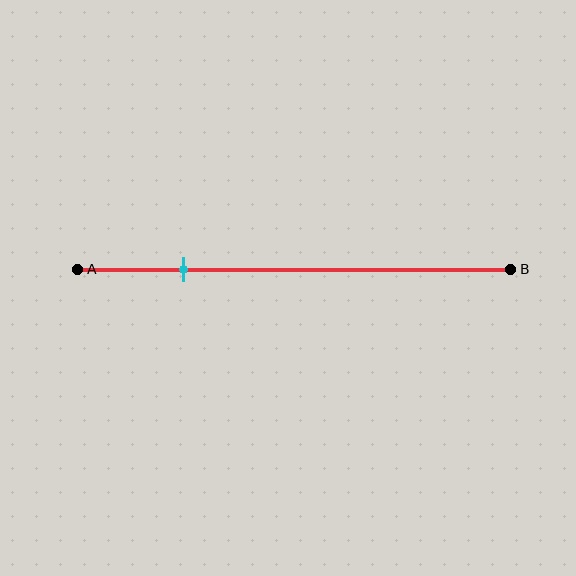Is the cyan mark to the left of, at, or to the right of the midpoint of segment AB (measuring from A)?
The cyan mark is to the left of the midpoint of segment AB.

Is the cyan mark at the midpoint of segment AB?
No, the mark is at about 25% from A, not at the 50% midpoint.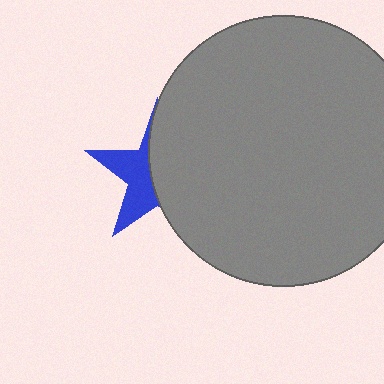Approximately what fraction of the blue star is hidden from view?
Roughly 59% of the blue star is hidden behind the gray circle.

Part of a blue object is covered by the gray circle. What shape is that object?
It is a star.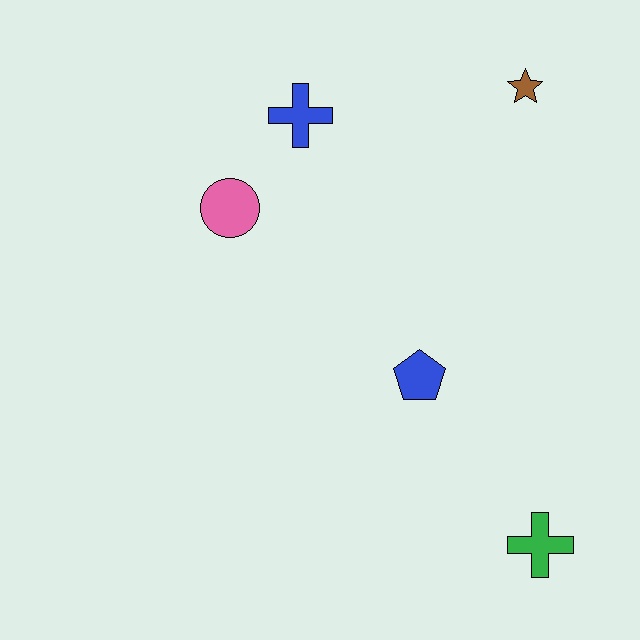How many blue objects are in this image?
There are 2 blue objects.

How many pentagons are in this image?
There is 1 pentagon.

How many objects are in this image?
There are 5 objects.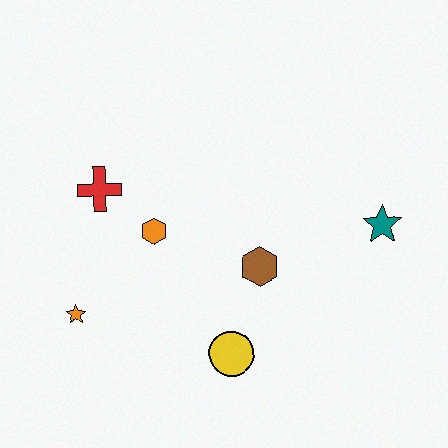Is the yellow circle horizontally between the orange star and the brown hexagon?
Yes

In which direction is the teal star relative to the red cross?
The teal star is to the right of the red cross.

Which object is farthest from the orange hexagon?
The teal star is farthest from the orange hexagon.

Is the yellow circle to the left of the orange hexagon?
No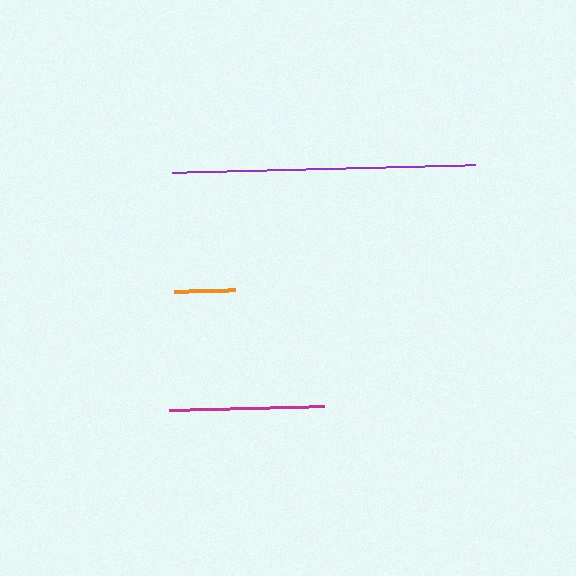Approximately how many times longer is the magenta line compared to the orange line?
The magenta line is approximately 2.5 times the length of the orange line.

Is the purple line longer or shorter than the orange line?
The purple line is longer than the orange line.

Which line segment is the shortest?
The orange line is the shortest at approximately 62 pixels.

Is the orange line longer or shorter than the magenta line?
The magenta line is longer than the orange line.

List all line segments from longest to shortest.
From longest to shortest: purple, magenta, orange.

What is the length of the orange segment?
The orange segment is approximately 62 pixels long.